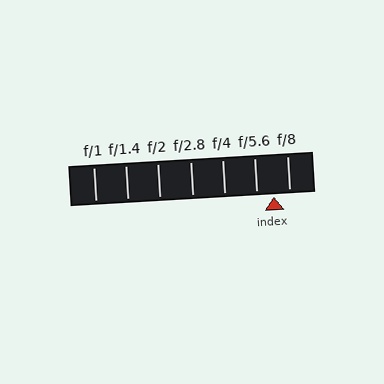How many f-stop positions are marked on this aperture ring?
There are 7 f-stop positions marked.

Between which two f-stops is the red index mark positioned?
The index mark is between f/5.6 and f/8.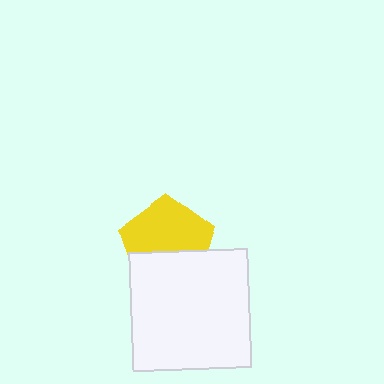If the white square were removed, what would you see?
You would see the complete yellow pentagon.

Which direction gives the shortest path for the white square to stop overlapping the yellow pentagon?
Moving down gives the shortest separation.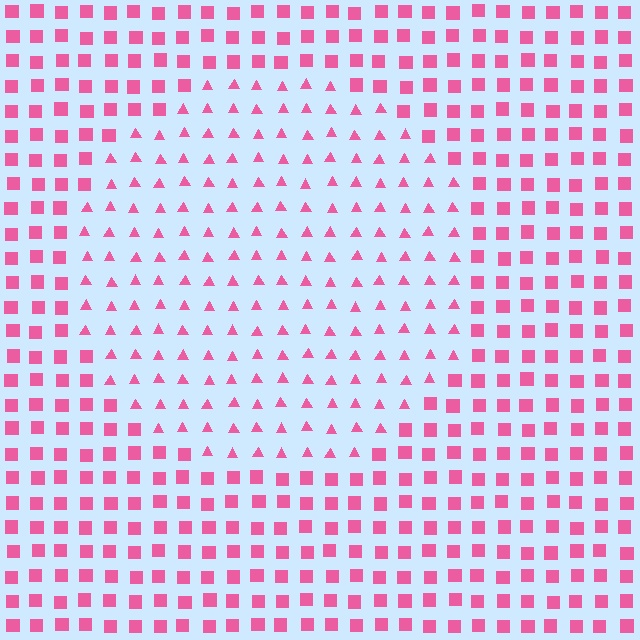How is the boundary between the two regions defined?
The boundary is defined by a change in element shape: triangles inside vs. squares outside. All elements share the same color and spacing.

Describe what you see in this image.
The image is filled with small pink elements arranged in a uniform grid. A circle-shaped region contains triangles, while the surrounding area contains squares. The boundary is defined purely by the change in element shape.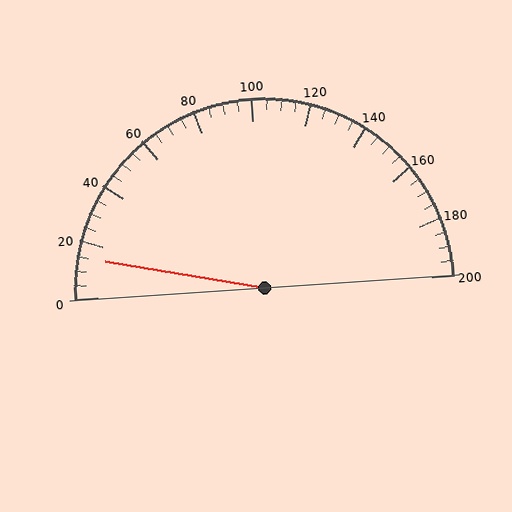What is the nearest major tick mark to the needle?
The nearest major tick mark is 20.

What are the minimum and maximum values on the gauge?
The gauge ranges from 0 to 200.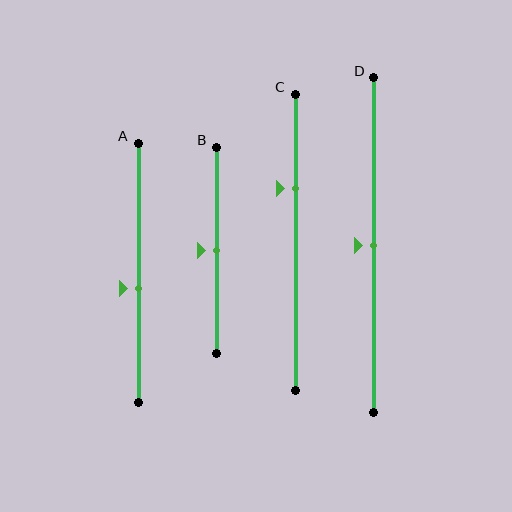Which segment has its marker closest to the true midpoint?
Segment B has its marker closest to the true midpoint.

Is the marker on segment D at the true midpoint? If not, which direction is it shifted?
Yes, the marker on segment D is at the true midpoint.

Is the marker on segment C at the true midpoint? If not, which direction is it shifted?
No, the marker on segment C is shifted upward by about 18% of the segment length.